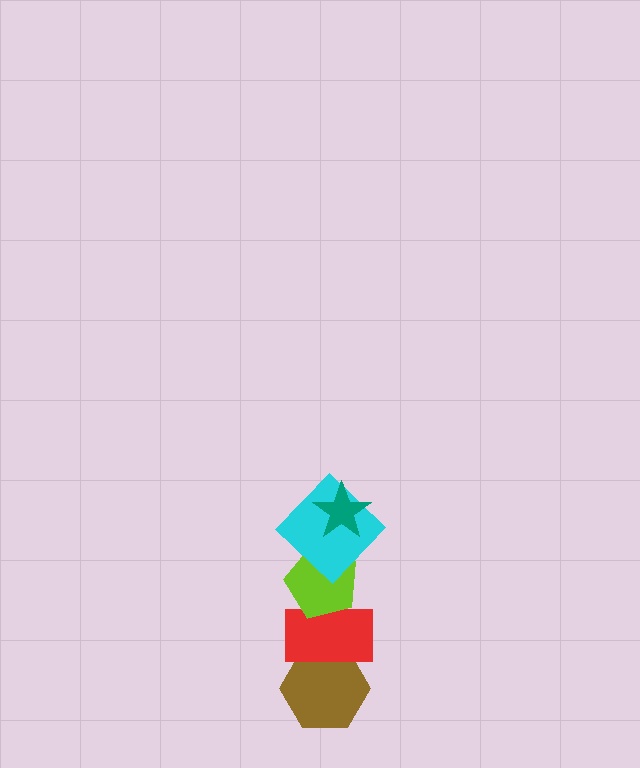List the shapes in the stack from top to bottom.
From top to bottom: the teal star, the cyan diamond, the lime pentagon, the red rectangle, the brown hexagon.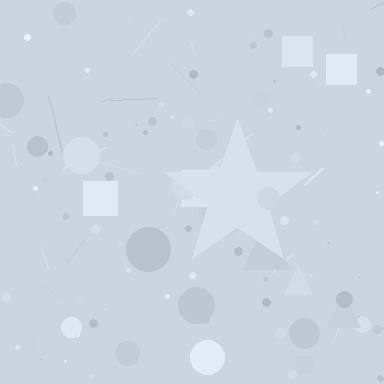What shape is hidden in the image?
A star is hidden in the image.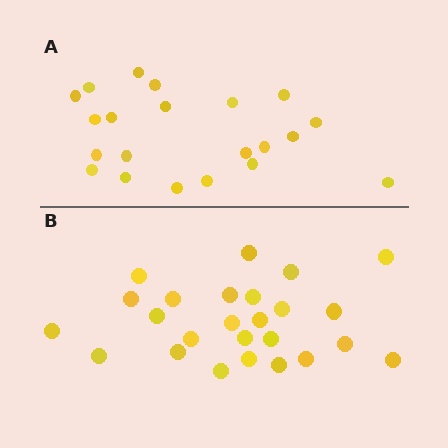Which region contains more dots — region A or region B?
Region B (the bottom region) has more dots.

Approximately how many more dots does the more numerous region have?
Region B has about 4 more dots than region A.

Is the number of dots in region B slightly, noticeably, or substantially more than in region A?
Region B has only slightly more — the two regions are fairly close. The ratio is roughly 1.2 to 1.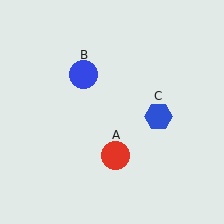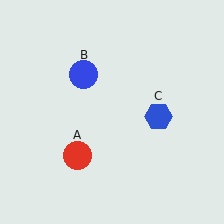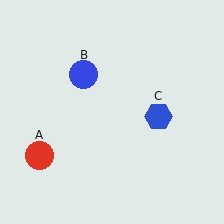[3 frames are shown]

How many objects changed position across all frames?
1 object changed position: red circle (object A).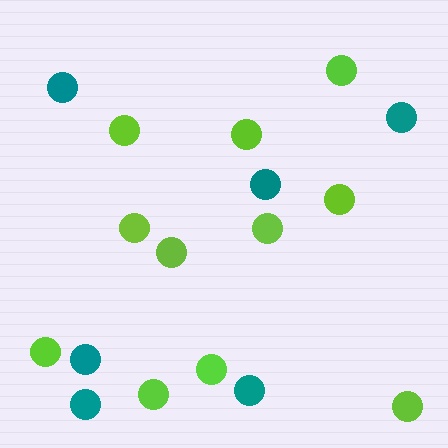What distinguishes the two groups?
There are 2 groups: one group of lime circles (11) and one group of teal circles (6).